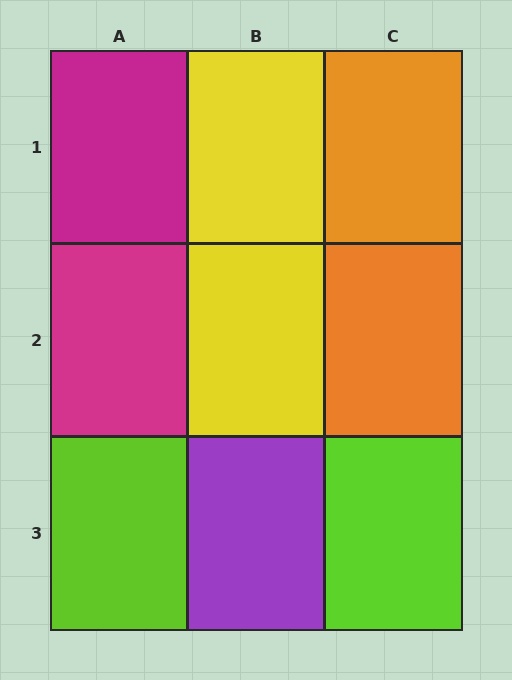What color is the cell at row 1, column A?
Magenta.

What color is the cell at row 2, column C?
Orange.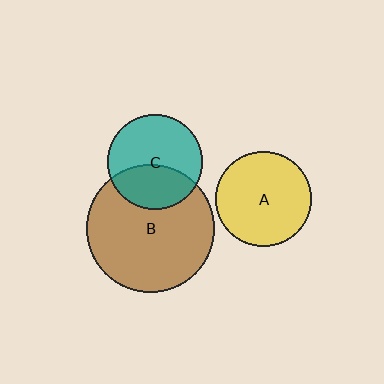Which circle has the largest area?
Circle B (brown).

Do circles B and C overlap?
Yes.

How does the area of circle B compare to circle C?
Approximately 1.8 times.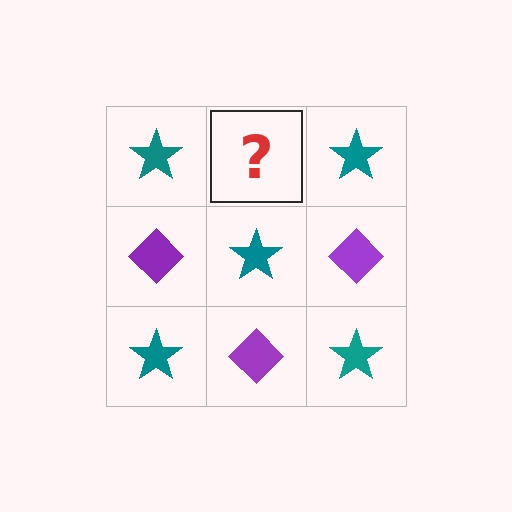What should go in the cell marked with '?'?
The missing cell should contain a purple diamond.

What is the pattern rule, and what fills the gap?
The rule is that it alternates teal star and purple diamond in a checkerboard pattern. The gap should be filled with a purple diamond.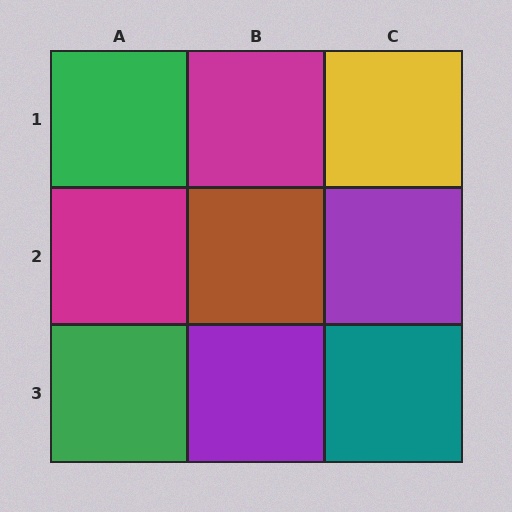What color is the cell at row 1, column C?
Yellow.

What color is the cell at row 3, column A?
Green.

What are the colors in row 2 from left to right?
Magenta, brown, purple.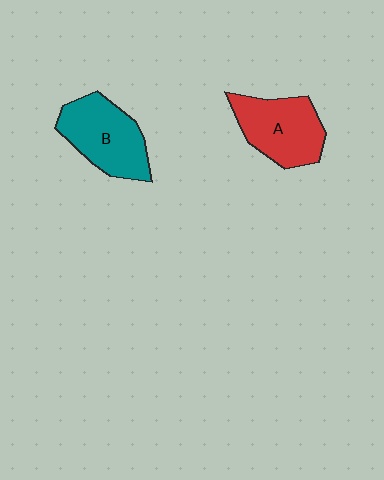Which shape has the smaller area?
Shape A (red).